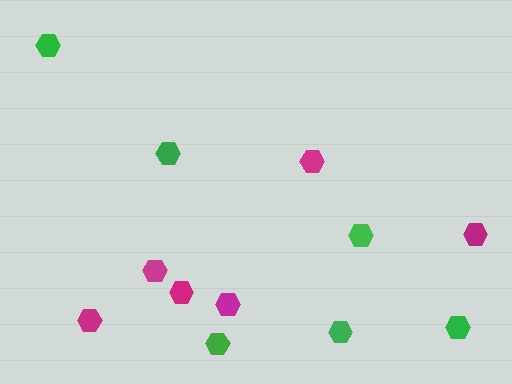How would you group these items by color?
There are 2 groups: one group of green hexagons (6) and one group of magenta hexagons (6).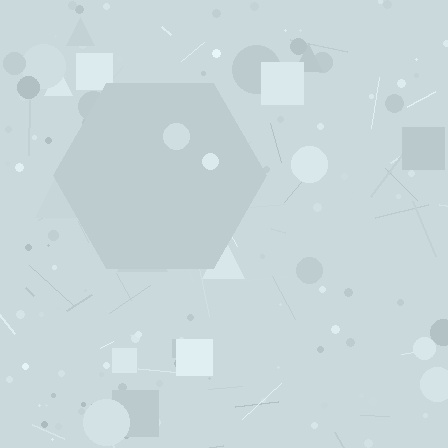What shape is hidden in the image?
A hexagon is hidden in the image.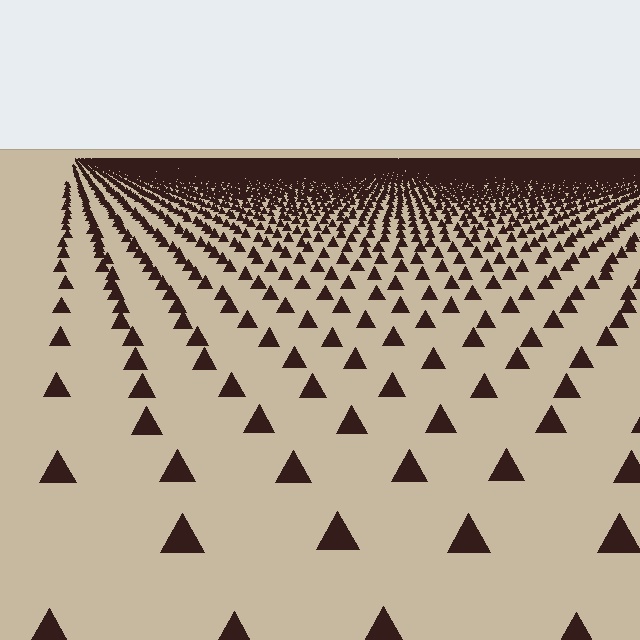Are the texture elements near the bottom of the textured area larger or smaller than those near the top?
Larger. Near the bottom, elements are closer to the viewer and appear at a bigger on-screen size.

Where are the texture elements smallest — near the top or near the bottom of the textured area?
Near the top.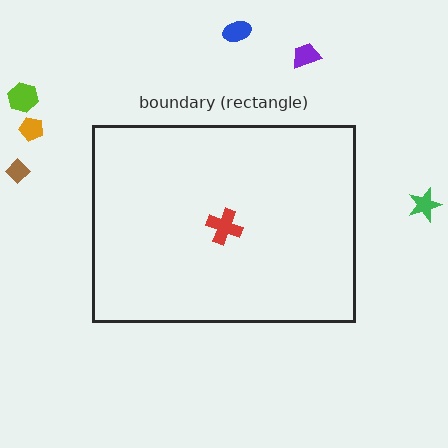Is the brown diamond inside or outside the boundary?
Outside.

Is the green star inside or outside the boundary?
Outside.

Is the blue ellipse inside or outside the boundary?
Outside.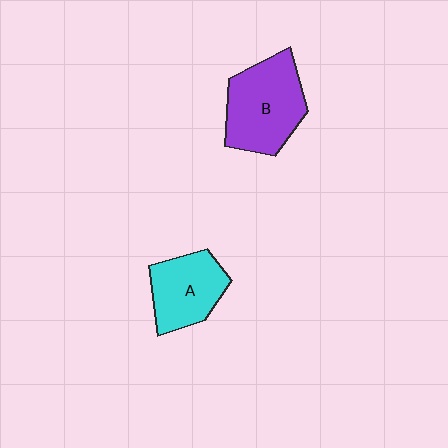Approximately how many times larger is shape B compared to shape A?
Approximately 1.3 times.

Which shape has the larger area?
Shape B (purple).